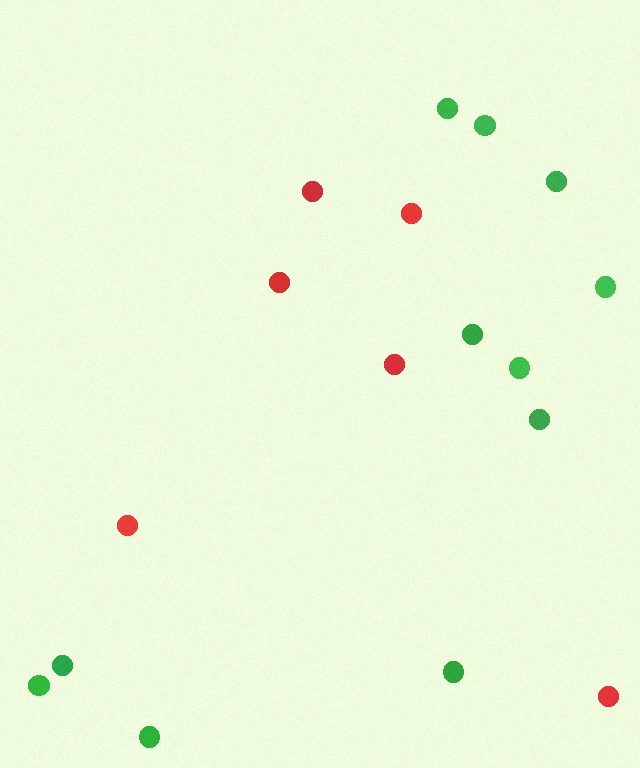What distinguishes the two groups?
There are 2 groups: one group of green circles (11) and one group of red circles (6).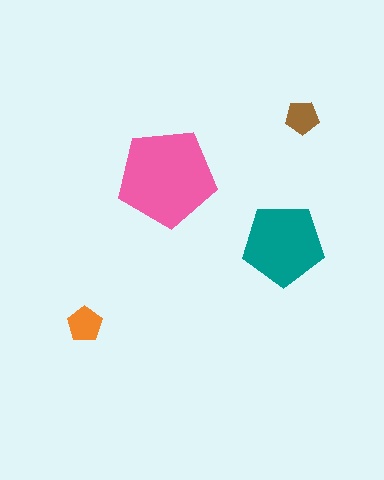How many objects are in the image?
There are 4 objects in the image.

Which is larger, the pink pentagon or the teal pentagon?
The pink one.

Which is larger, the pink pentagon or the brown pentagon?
The pink one.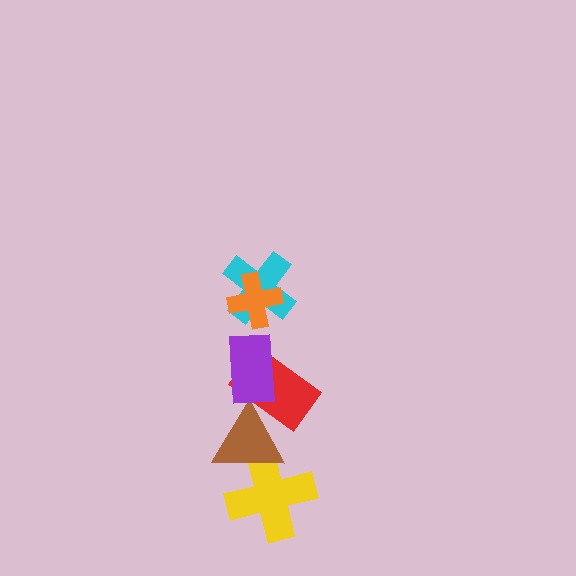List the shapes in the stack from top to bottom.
From top to bottom: the orange cross, the cyan cross, the purple rectangle, the red rectangle, the brown triangle, the yellow cross.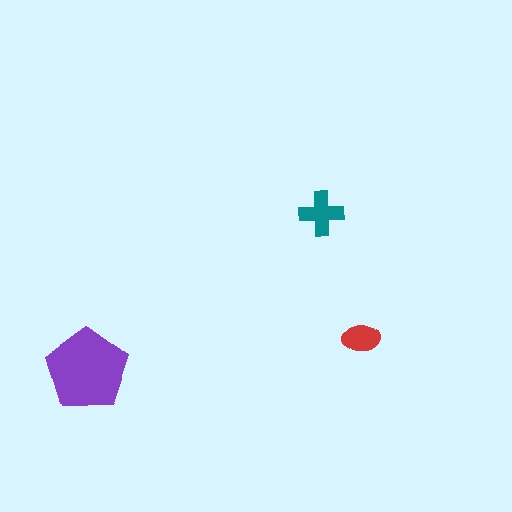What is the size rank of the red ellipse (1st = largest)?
3rd.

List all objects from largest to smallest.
The purple pentagon, the teal cross, the red ellipse.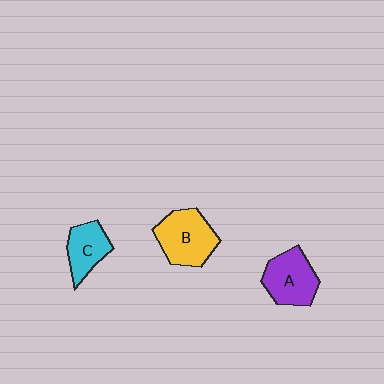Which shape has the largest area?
Shape B (yellow).